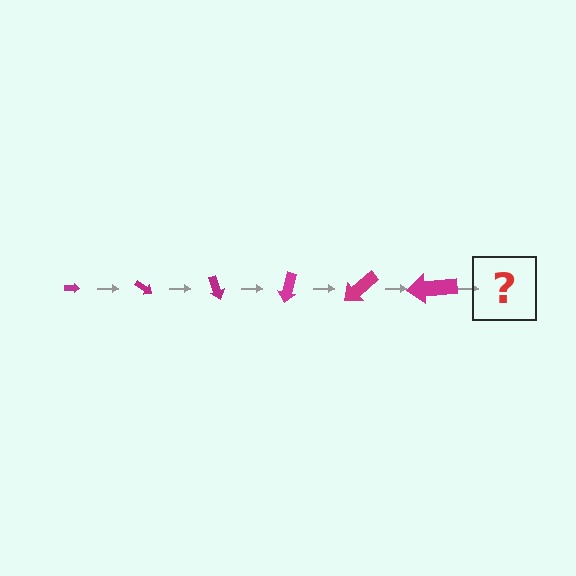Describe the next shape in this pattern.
It should be an arrow, larger than the previous one and rotated 210 degrees from the start.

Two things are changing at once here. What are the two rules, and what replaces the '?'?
The two rules are that the arrow grows larger each step and it rotates 35 degrees each step. The '?' should be an arrow, larger than the previous one and rotated 210 degrees from the start.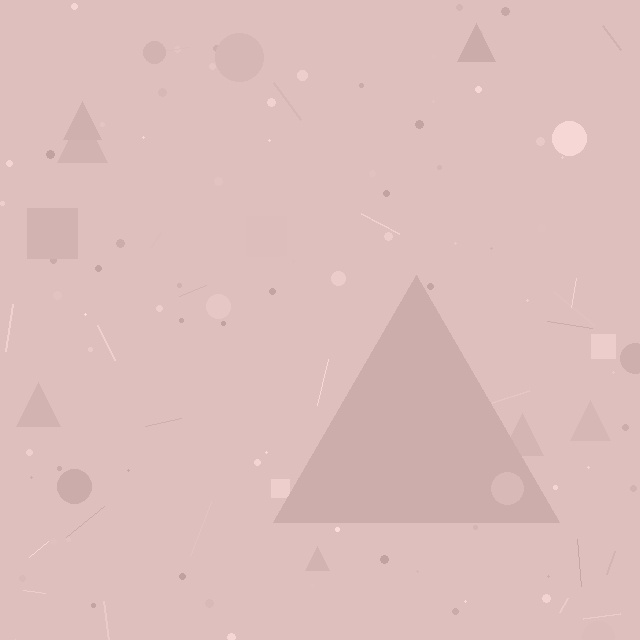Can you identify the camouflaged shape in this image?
The camouflaged shape is a triangle.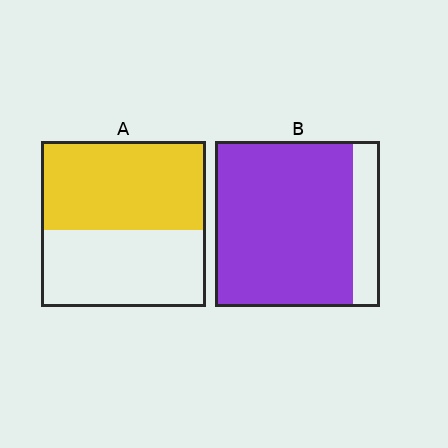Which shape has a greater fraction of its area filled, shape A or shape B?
Shape B.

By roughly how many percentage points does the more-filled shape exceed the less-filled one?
By roughly 30 percentage points (B over A).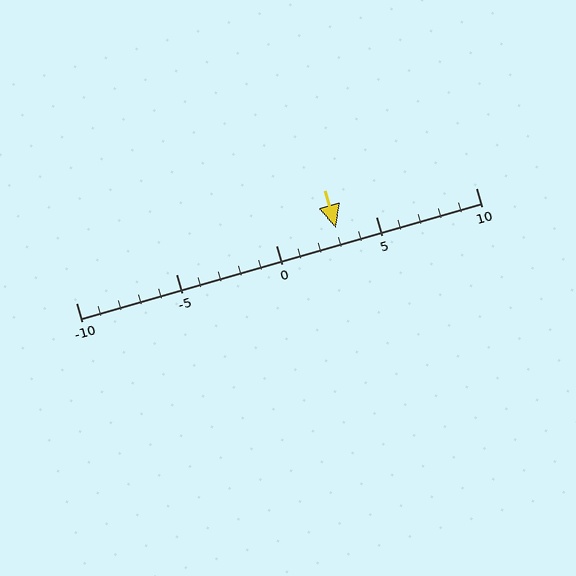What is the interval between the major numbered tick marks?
The major tick marks are spaced 5 units apart.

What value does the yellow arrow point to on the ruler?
The yellow arrow points to approximately 3.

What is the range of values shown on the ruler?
The ruler shows values from -10 to 10.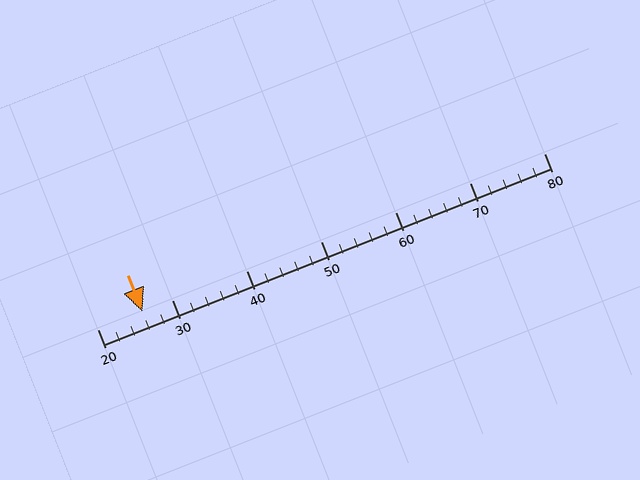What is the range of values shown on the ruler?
The ruler shows values from 20 to 80.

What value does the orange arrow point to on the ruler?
The orange arrow points to approximately 26.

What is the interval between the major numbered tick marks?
The major tick marks are spaced 10 units apart.